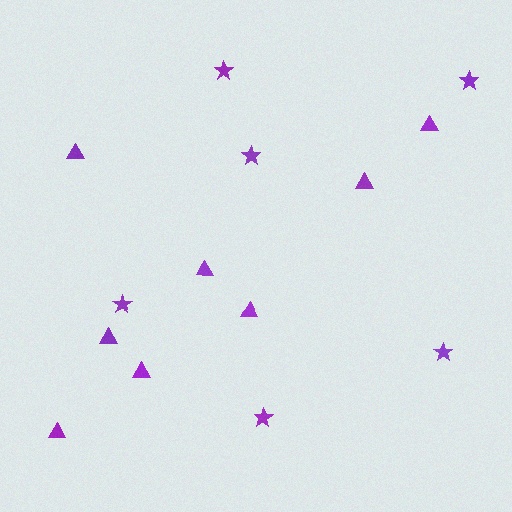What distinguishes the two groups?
There are 2 groups: one group of triangles (8) and one group of stars (6).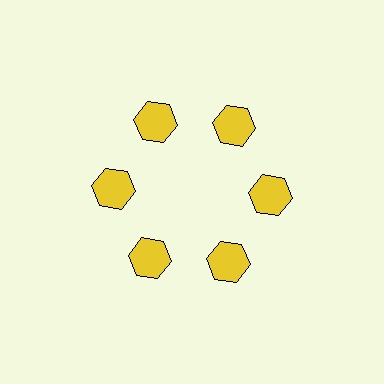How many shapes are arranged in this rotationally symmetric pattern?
There are 6 shapes, arranged in 6 groups of 1.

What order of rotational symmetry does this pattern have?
This pattern has 6-fold rotational symmetry.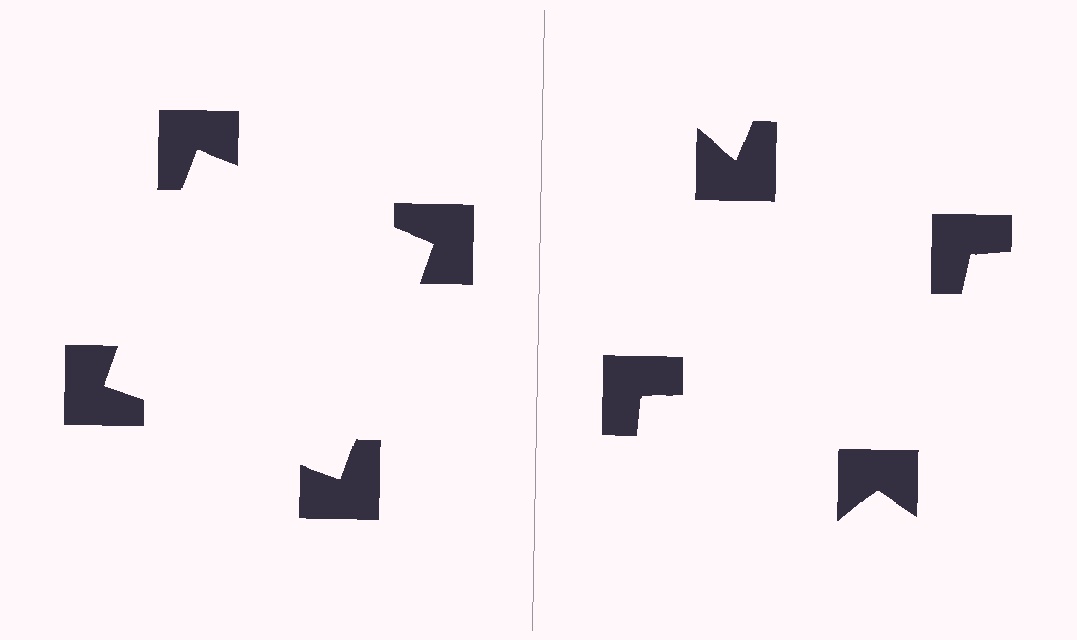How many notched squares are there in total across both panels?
8 — 4 on each side.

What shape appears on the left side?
An illusory square.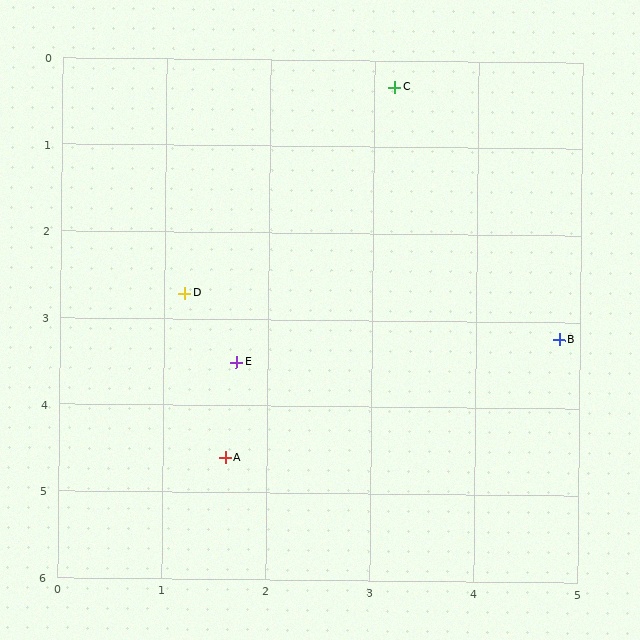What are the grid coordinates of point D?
Point D is at approximately (1.2, 2.7).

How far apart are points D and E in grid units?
Points D and E are about 0.9 grid units apart.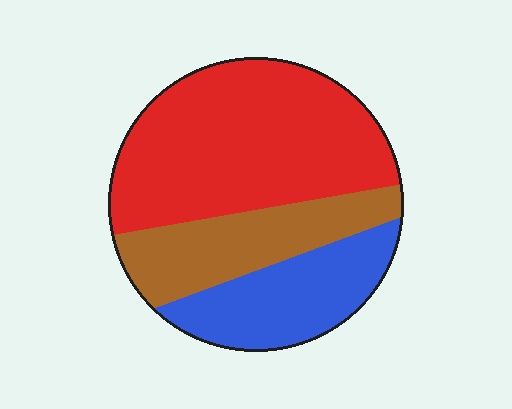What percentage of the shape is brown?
Brown covers about 25% of the shape.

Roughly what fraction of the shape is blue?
Blue takes up about one quarter (1/4) of the shape.